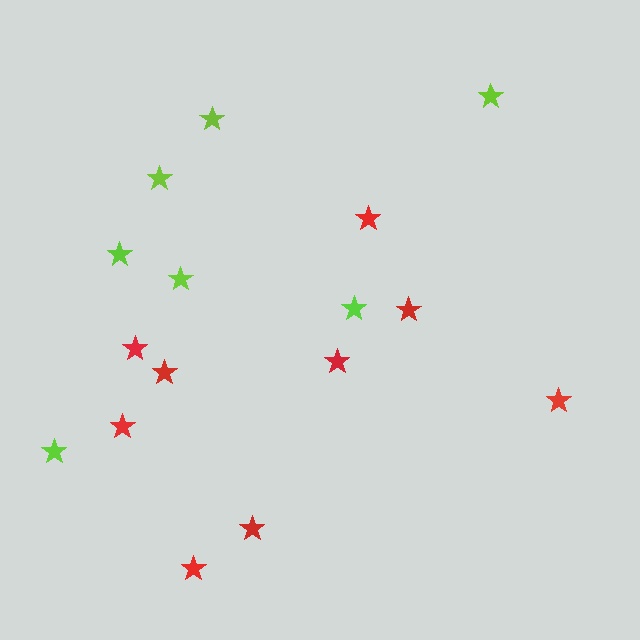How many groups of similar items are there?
There are 2 groups: one group of red stars (9) and one group of lime stars (7).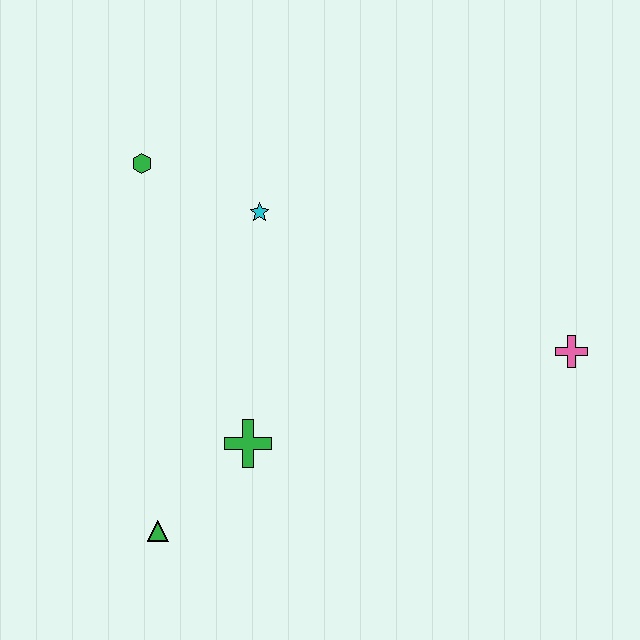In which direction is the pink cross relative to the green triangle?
The pink cross is to the right of the green triangle.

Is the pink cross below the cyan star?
Yes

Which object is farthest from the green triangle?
The pink cross is farthest from the green triangle.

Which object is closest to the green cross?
The green triangle is closest to the green cross.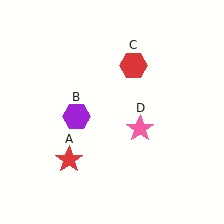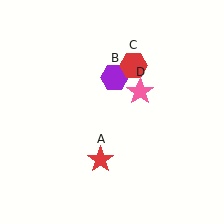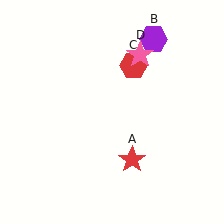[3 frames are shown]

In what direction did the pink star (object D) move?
The pink star (object D) moved up.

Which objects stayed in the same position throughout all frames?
Red hexagon (object C) remained stationary.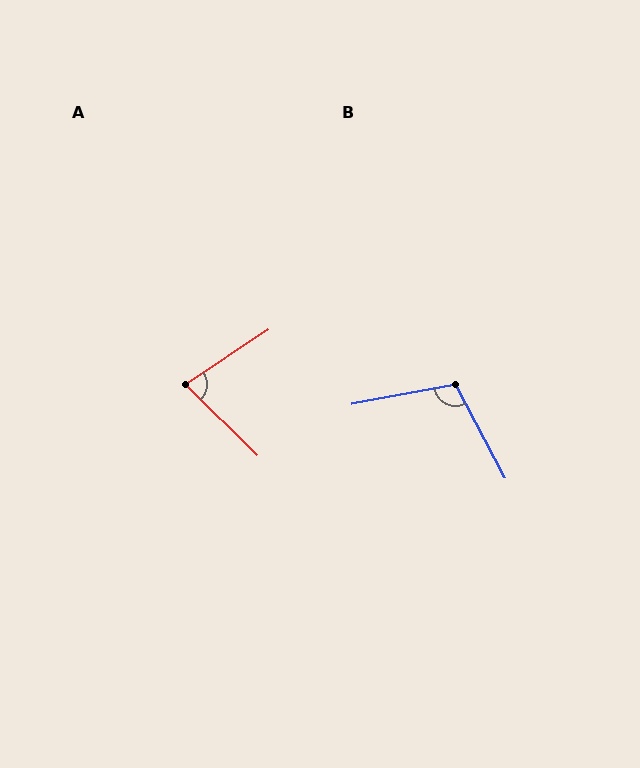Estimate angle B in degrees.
Approximately 107 degrees.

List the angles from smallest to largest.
A (78°), B (107°).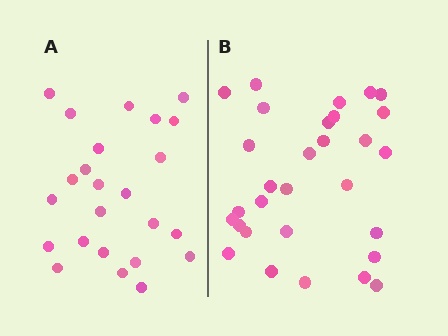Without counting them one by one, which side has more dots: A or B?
Region B (the right region) has more dots.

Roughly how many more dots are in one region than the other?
Region B has about 6 more dots than region A.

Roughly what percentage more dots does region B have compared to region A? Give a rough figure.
About 25% more.